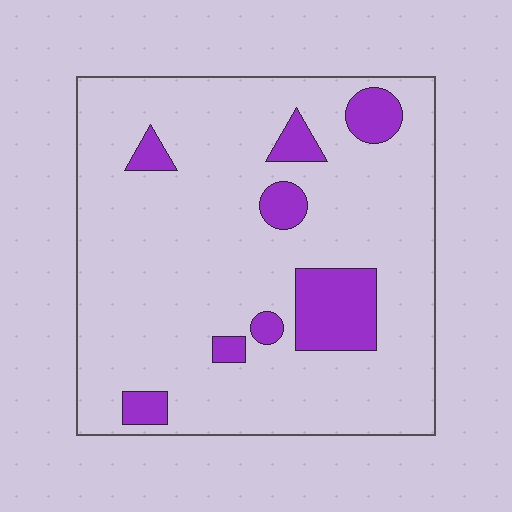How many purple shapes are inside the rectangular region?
8.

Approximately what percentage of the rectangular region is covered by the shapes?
Approximately 15%.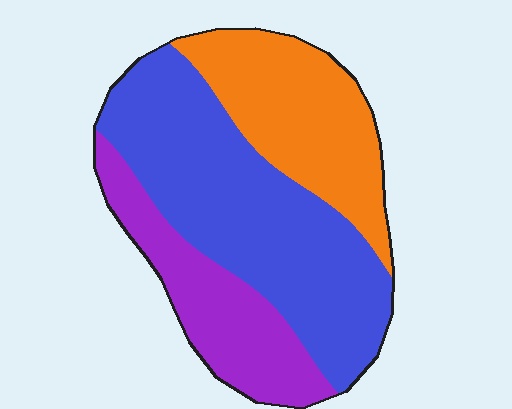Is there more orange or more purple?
Orange.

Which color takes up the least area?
Purple, at roughly 25%.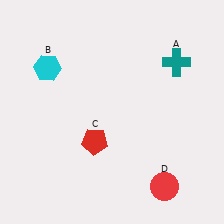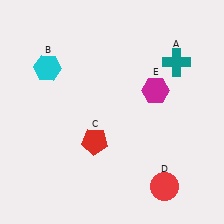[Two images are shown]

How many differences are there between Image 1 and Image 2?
There is 1 difference between the two images.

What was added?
A magenta hexagon (E) was added in Image 2.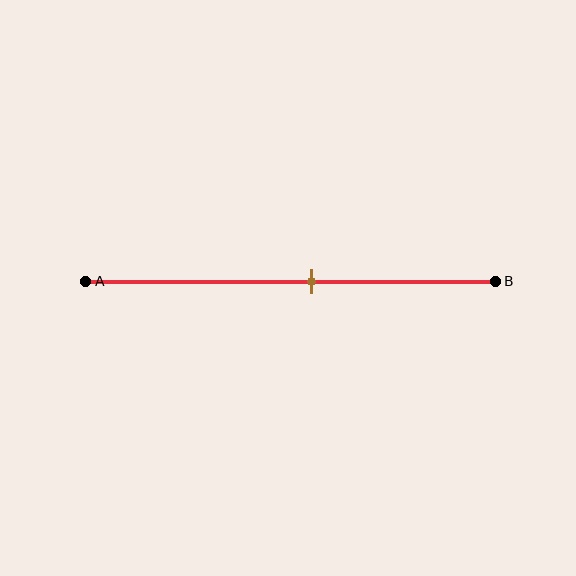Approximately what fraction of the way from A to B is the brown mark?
The brown mark is approximately 55% of the way from A to B.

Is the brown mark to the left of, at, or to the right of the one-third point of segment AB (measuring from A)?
The brown mark is to the right of the one-third point of segment AB.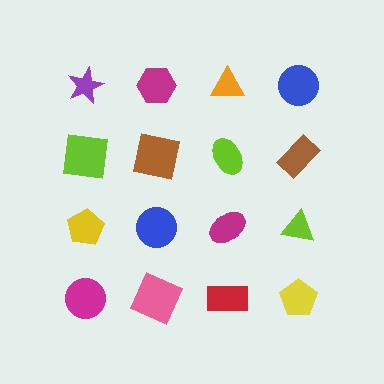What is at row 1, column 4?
A blue circle.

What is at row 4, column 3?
A red rectangle.